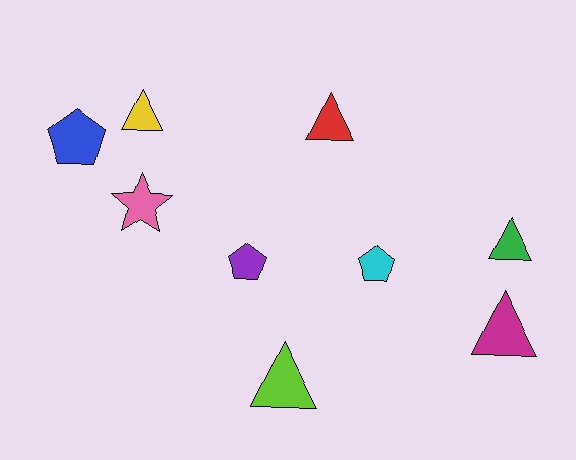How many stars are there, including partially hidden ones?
There is 1 star.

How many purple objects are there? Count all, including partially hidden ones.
There is 1 purple object.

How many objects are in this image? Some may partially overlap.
There are 9 objects.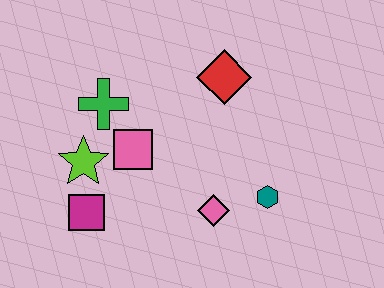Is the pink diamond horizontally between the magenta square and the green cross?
No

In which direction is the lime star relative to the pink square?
The lime star is to the left of the pink square.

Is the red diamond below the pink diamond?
No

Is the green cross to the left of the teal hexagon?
Yes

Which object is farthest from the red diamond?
The magenta square is farthest from the red diamond.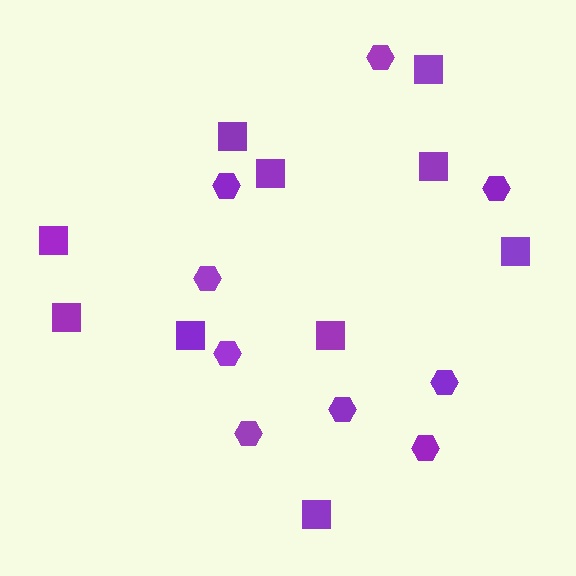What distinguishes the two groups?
There are 2 groups: one group of squares (10) and one group of hexagons (9).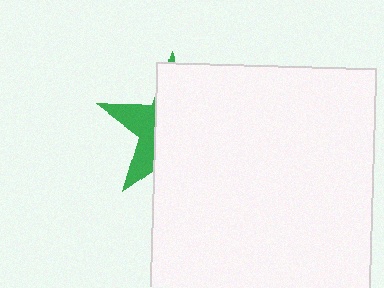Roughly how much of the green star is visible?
A small part of it is visible (roughly 31%).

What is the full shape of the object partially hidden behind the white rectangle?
The partially hidden object is a green star.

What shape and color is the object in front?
The object in front is a white rectangle.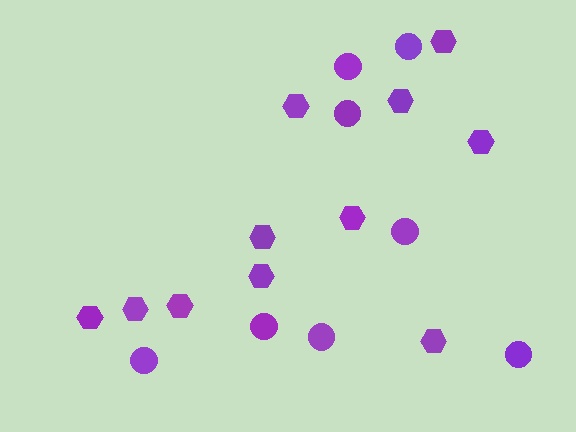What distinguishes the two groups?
There are 2 groups: one group of hexagons (11) and one group of circles (8).